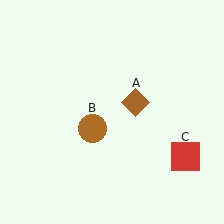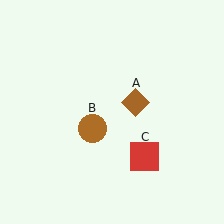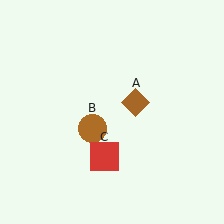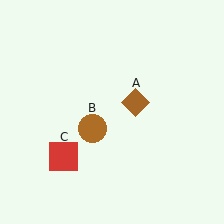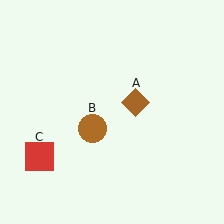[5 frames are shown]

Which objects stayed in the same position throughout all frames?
Brown diamond (object A) and brown circle (object B) remained stationary.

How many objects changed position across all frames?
1 object changed position: red square (object C).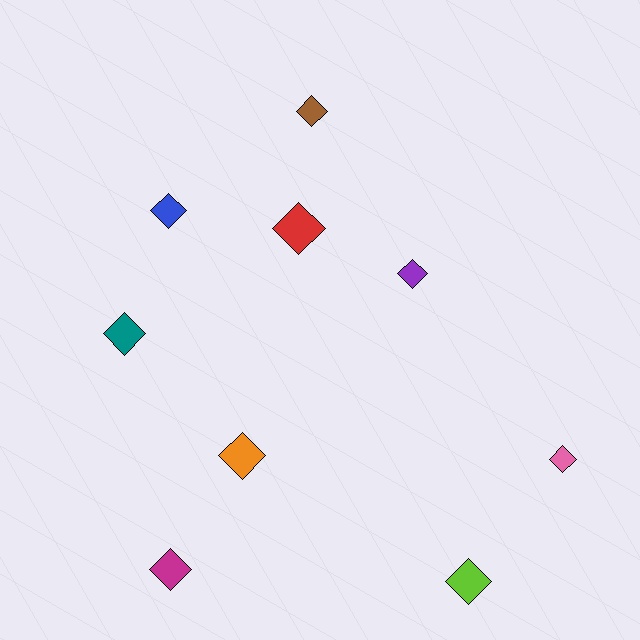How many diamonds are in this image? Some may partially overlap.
There are 9 diamonds.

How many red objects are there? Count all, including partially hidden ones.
There is 1 red object.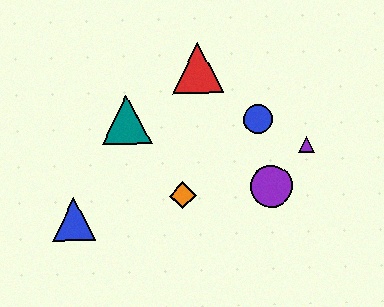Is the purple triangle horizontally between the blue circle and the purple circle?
No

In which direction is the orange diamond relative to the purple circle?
The orange diamond is to the left of the purple circle.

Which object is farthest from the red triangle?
The blue triangle is farthest from the red triangle.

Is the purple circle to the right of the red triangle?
Yes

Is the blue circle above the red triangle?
No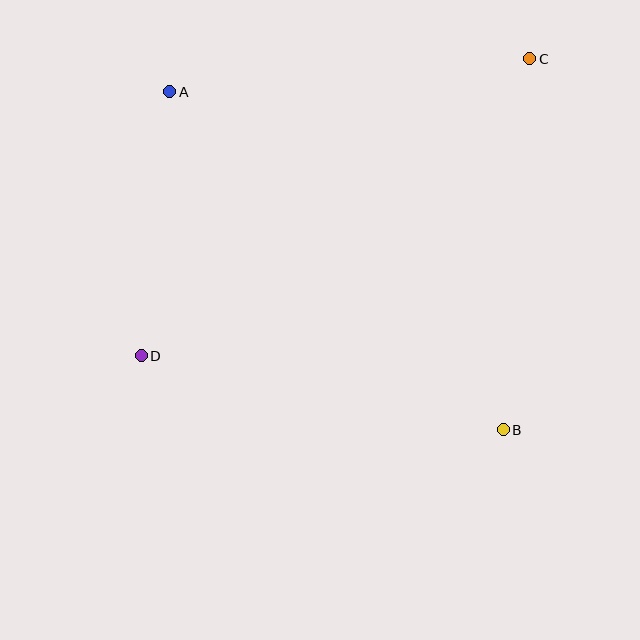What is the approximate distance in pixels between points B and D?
The distance between B and D is approximately 369 pixels.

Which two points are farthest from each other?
Points C and D are farthest from each other.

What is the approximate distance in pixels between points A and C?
The distance between A and C is approximately 361 pixels.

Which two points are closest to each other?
Points A and D are closest to each other.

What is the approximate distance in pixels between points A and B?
The distance between A and B is approximately 475 pixels.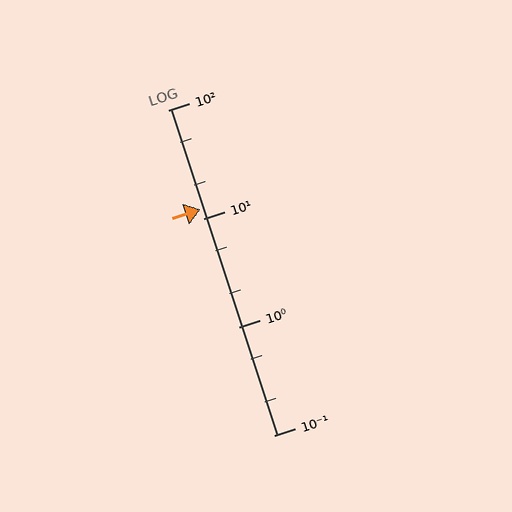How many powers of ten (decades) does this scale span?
The scale spans 3 decades, from 0.1 to 100.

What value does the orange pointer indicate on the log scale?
The pointer indicates approximately 12.